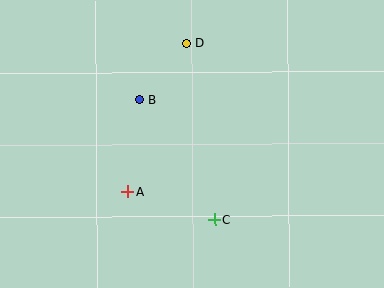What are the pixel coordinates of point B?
Point B is at (139, 100).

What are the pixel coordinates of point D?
Point D is at (187, 43).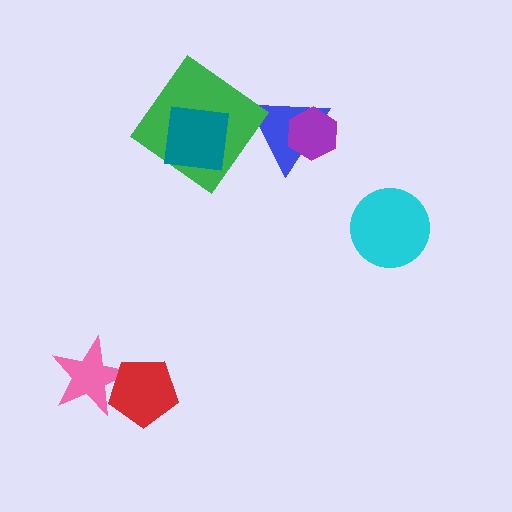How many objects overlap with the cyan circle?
0 objects overlap with the cyan circle.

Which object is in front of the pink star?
The red pentagon is in front of the pink star.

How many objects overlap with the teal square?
1 object overlaps with the teal square.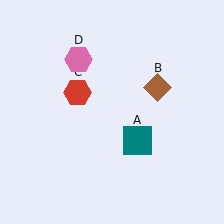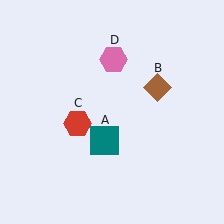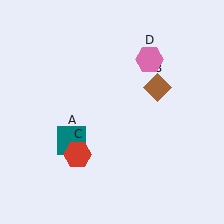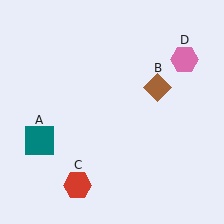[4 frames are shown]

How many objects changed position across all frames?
3 objects changed position: teal square (object A), red hexagon (object C), pink hexagon (object D).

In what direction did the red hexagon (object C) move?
The red hexagon (object C) moved down.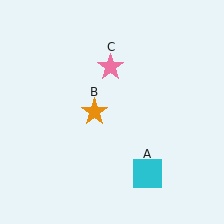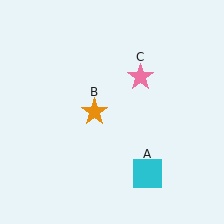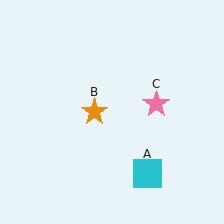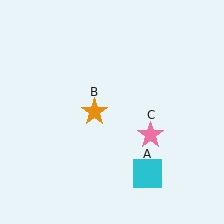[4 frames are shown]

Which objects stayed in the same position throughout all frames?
Cyan square (object A) and orange star (object B) remained stationary.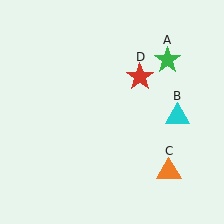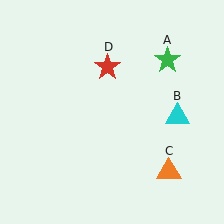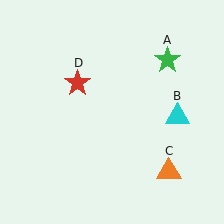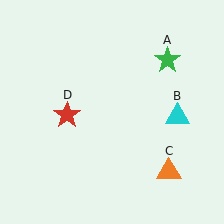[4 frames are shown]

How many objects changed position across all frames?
1 object changed position: red star (object D).